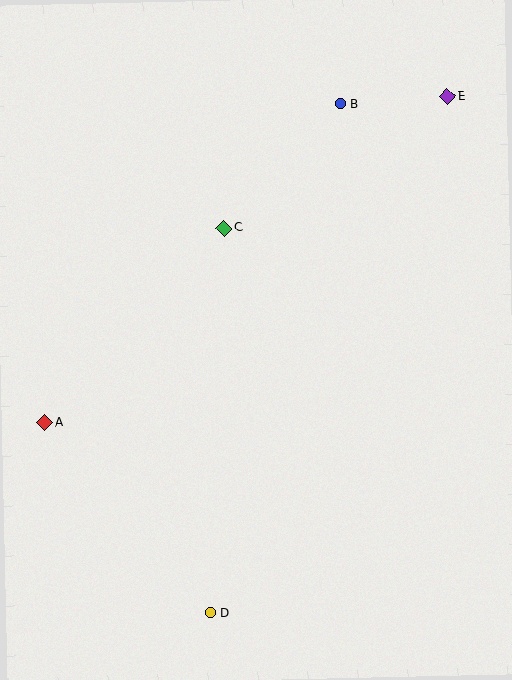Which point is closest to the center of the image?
Point C at (224, 228) is closest to the center.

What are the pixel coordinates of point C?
Point C is at (224, 228).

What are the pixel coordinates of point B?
Point B is at (340, 104).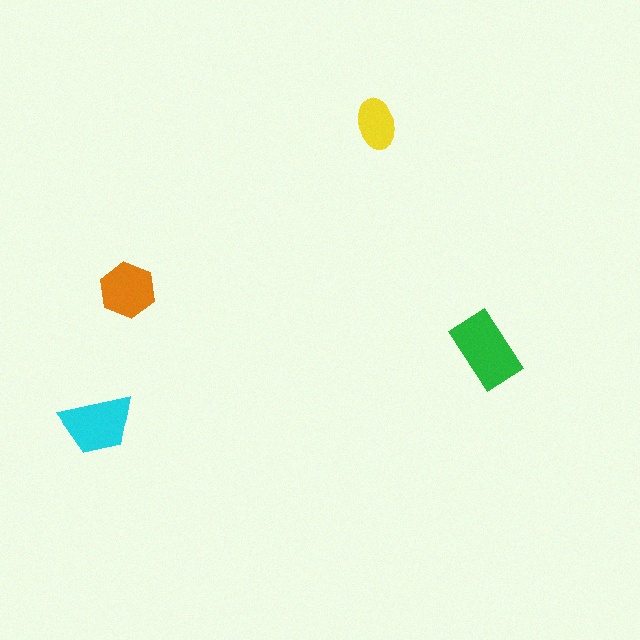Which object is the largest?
The green rectangle.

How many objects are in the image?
There are 4 objects in the image.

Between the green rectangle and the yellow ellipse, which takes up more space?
The green rectangle.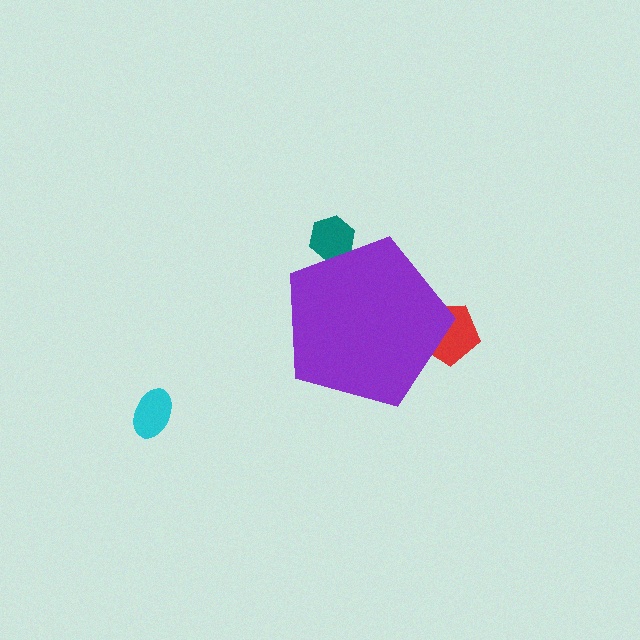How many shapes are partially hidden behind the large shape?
2 shapes are partially hidden.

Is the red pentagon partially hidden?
Yes, the red pentagon is partially hidden behind the purple pentagon.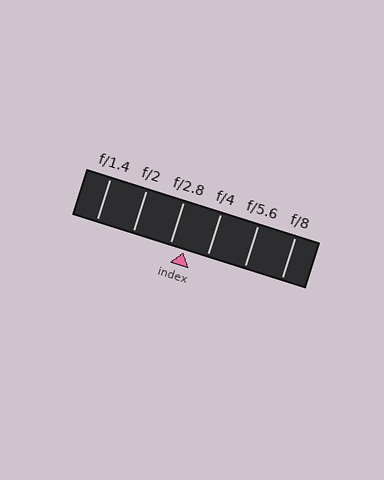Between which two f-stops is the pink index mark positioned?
The index mark is between f/2.8 and f/4.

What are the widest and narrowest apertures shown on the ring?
The widest aperture shown is f/1.4 and the narrowest is f/8.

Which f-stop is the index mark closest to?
The index mark is closest to f/2.8.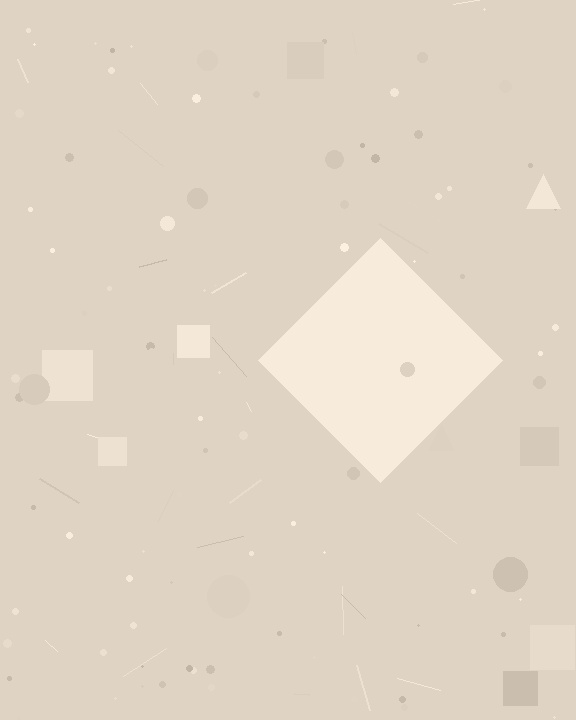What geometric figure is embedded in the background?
A diamond is embedded in the background.